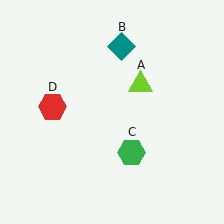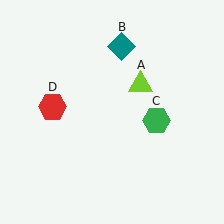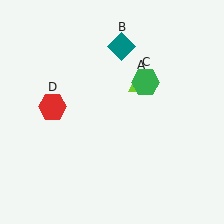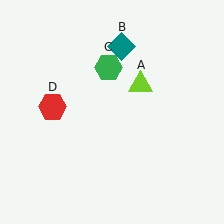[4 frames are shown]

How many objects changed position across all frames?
1 object changed position: green hexagon (object C).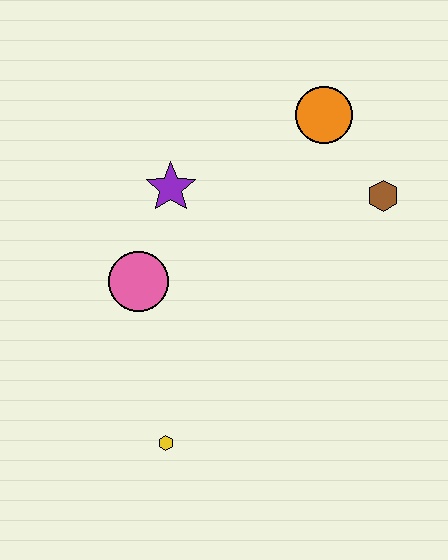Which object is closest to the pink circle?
The purple star is closest to the pink circle.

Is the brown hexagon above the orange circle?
No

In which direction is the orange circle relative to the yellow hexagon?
The orange circle is above the yellow hexagon.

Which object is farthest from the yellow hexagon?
The orange circle is farthest from the yellow hexagon.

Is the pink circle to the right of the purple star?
No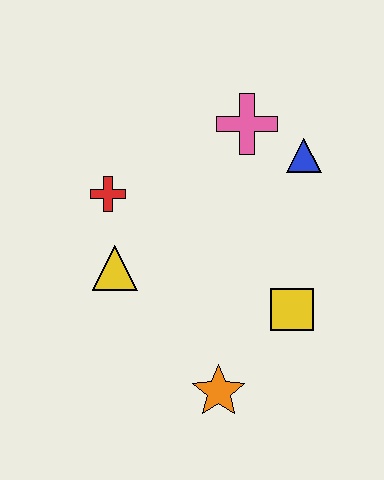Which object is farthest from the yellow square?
The red cross is farthest from the yellow square.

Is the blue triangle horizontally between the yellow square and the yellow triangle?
No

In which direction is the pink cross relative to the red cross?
The pink cross is to the right of the red cross.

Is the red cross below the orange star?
No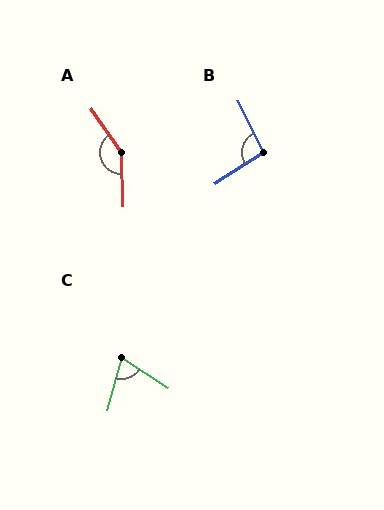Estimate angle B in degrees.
Approximately 97 degrees.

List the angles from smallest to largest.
C (72°), B (97°), A (148°).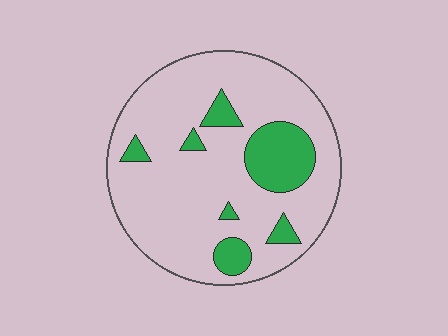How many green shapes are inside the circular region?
7.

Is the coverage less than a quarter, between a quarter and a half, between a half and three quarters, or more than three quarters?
Less than a quarter.